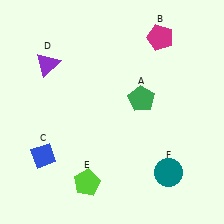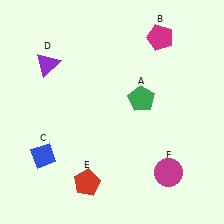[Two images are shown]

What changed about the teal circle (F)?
In Image 1, F is teal. In Image 2, it changed to magenta.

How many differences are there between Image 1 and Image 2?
There are 2 differences between the two images.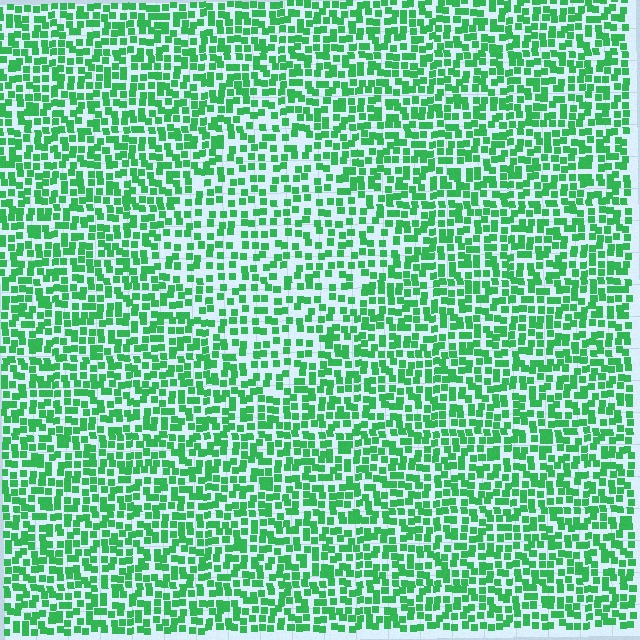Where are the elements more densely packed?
The elements are more densely packed outside the diamond boundary.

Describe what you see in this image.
The image contains small green elements arranged at two different densities. A diamond-shaped region is visible where the elements are less densely packed than the surrounding area.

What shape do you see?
I see a diamond.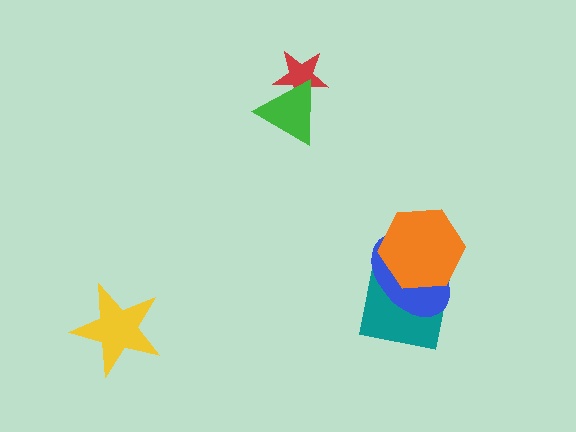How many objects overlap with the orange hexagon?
2 objects overlap with the orange hexagon.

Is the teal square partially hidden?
Yes, it is partially covered by another shape.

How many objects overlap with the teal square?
2 objects overlap with the teal square.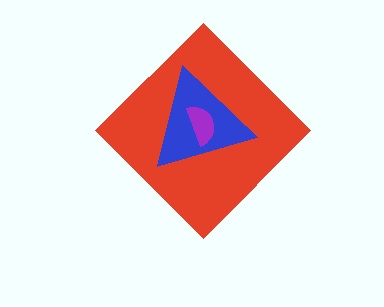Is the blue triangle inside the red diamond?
Yes.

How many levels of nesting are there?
3.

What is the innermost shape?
The purple semicircle.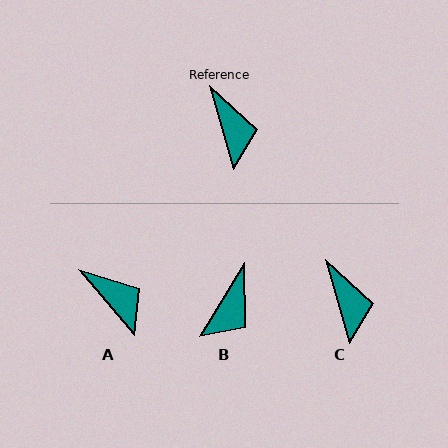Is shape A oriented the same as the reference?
No, it is off by about 25 degrees.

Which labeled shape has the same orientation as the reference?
C.